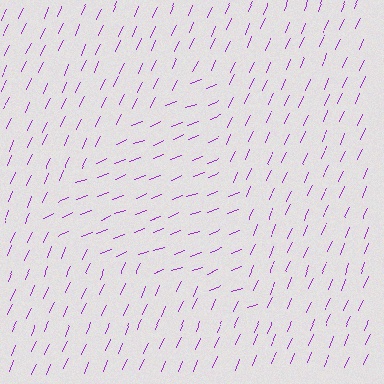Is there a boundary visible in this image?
Yes, there is a texture boundary formed by a change in line orientation.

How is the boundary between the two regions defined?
The boundary is defined purely by a change in line orientation (approximately 45 degrees difference). All lines are the same color and thickness.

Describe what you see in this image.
The image is filled with small purple line segments. A triangle region in the image has lines oriented differently from the surrounding lines, creating a visible texture boundary.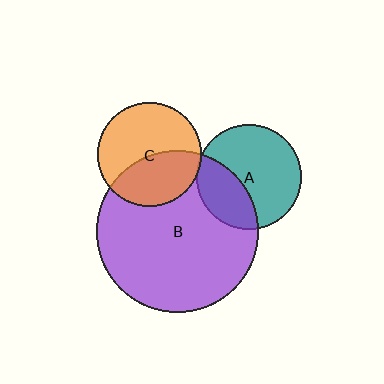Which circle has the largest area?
Circle B (purple).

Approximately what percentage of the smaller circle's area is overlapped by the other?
Approximately 5%.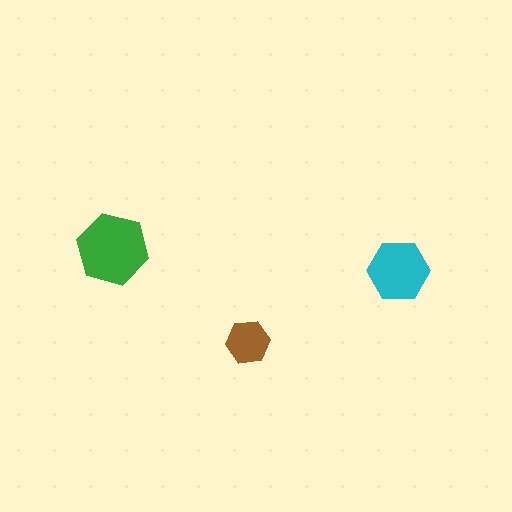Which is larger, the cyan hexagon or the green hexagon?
The green one.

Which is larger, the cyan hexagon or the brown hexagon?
The cyan one.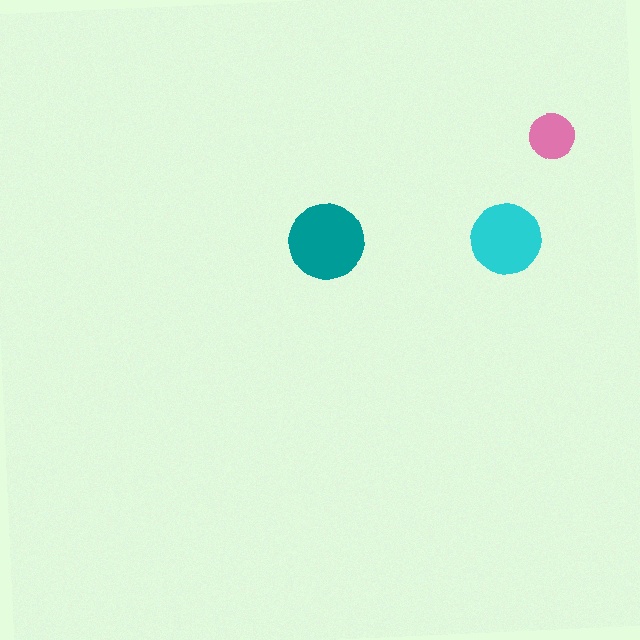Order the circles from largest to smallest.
the teal one, the cyan one, the pink one.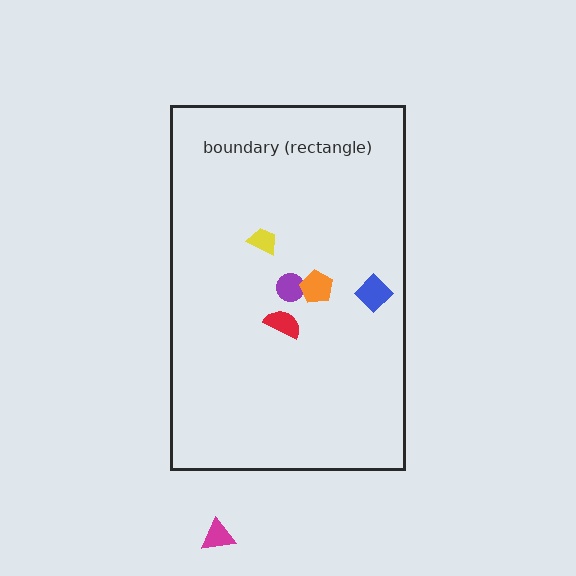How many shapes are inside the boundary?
5 inside, 1 outside.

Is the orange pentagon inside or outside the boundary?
Inside.